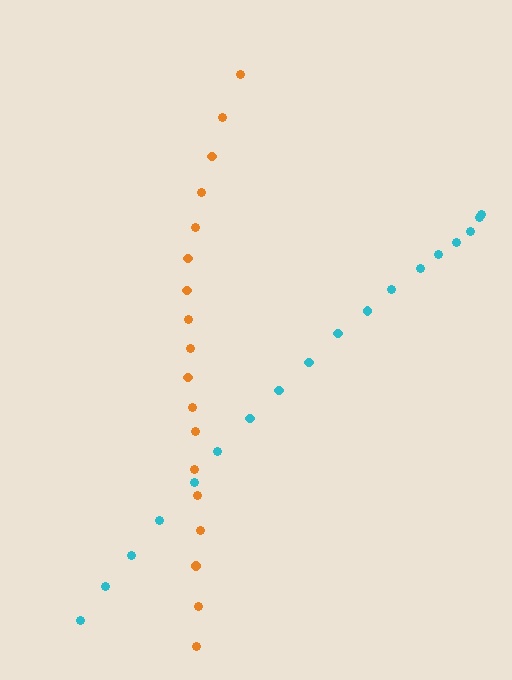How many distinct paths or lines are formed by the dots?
There are 2 distinct paths.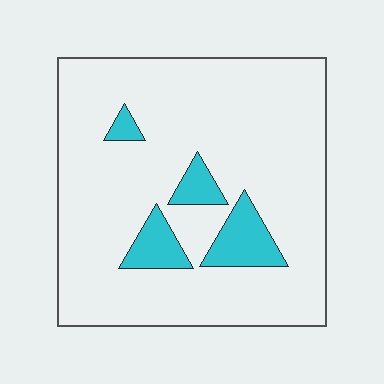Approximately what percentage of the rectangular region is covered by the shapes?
Approximately 10%.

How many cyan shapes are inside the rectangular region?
4.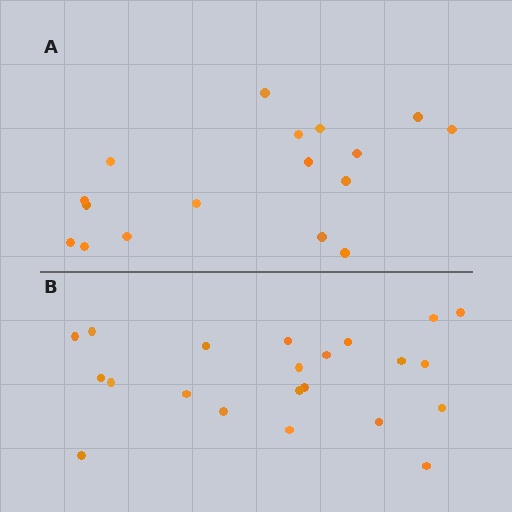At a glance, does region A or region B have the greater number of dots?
Region B (the bottom region) has more dots.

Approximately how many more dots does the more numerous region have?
Region B has about 5 more dots than region A.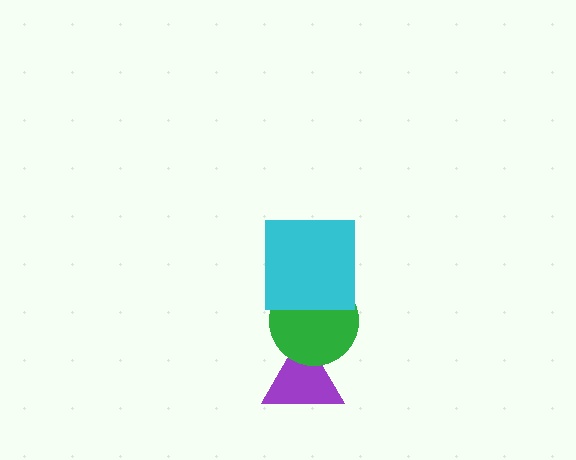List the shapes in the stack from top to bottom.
From top to bottom: the cyan square, the green circle, the purple triangle.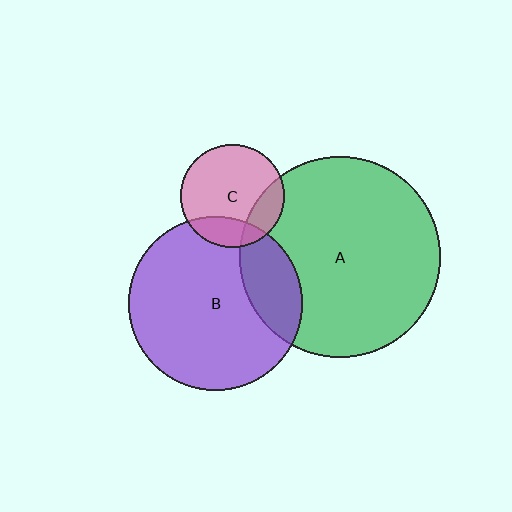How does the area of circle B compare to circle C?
Approximately 2.8 times.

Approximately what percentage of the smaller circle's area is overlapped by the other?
Approximately 20%.